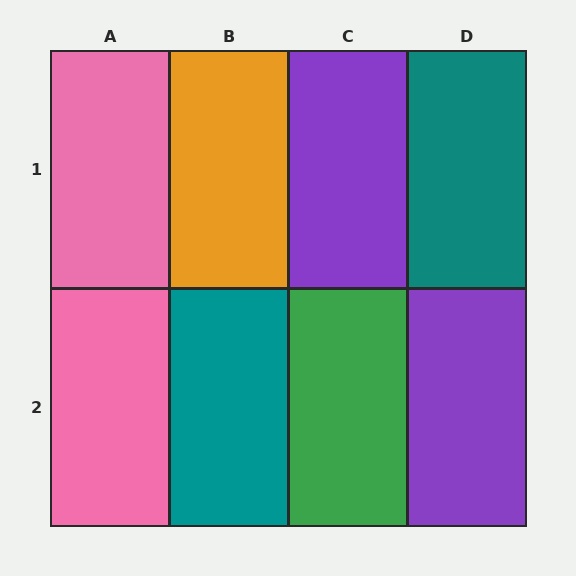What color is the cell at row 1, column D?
Teal.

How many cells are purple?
2 cells are purple.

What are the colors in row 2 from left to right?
Pink, teal, green, purple.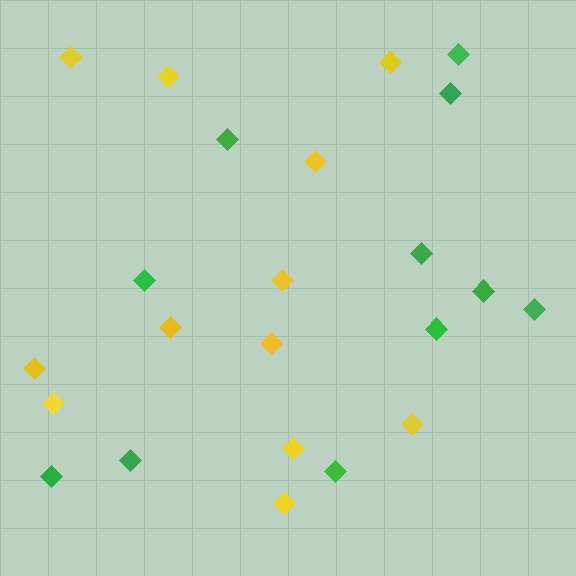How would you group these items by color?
There are 2 groups: one group of green diamonds (11) and one group of yellow diamonds (12).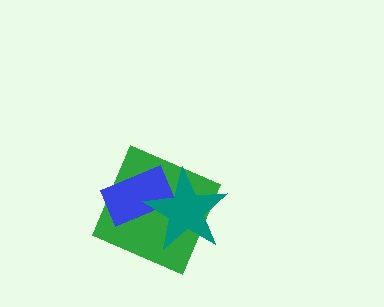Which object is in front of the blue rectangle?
The teal star is in front of the blue rectangle.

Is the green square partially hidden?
Yes, it is partially covered by another shape.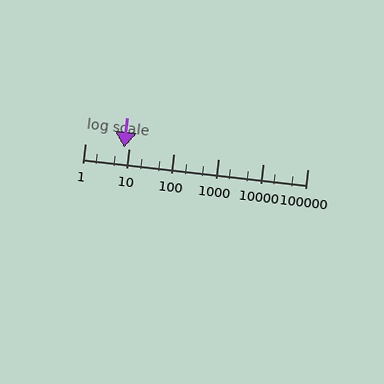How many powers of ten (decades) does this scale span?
The scale spans 5 decades, from 1 to 100000.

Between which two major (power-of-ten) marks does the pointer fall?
The pointer is between 1 and 10.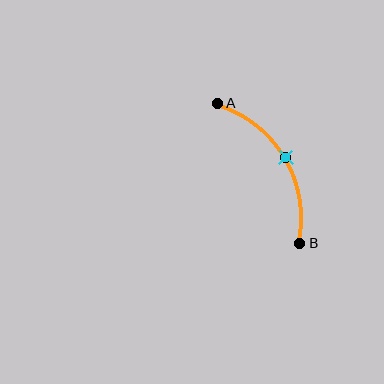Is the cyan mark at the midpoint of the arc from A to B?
Yes. The cyan mark lies on the arc at equal arc-length from both A and B — it is the arc midpoint.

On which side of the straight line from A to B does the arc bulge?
The arc bulges to the right of the straight line connecting A and B.